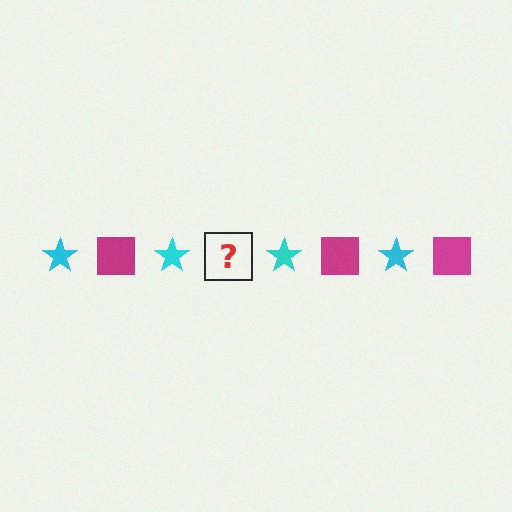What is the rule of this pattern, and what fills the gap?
The rule is that the pattern alternates between cyan star and magenta square. The gap should be filled with a magenta square.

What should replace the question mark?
The question mark should be replaced with a magenta square.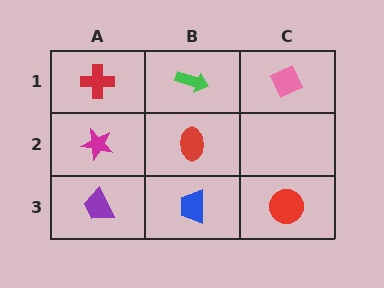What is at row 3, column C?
A red circle.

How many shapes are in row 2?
2 shapes.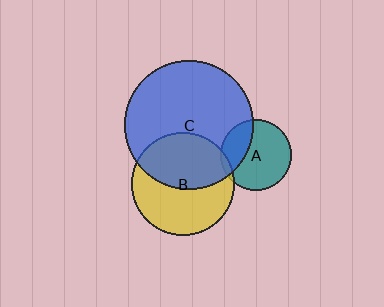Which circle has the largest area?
Circle C (blue).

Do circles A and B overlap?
Yes.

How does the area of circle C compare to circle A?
Approximately 3.3 times.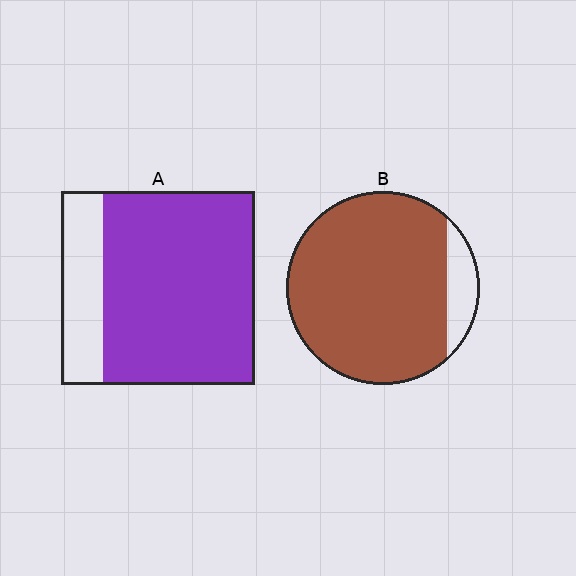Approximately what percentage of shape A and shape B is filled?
A is approximately 80% and B is approximately 90%.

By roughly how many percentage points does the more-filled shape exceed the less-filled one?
By roughly 10 percentage points (B over A).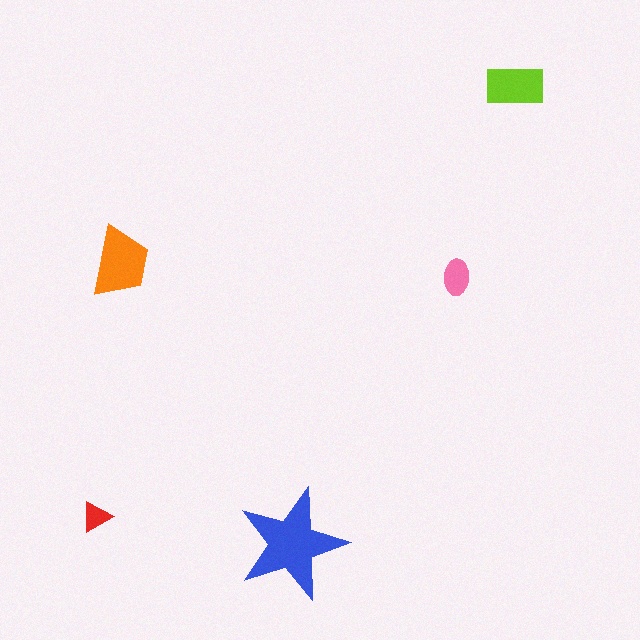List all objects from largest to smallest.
The blue star, the orange trapezoid, the lime rectangle, the pink ellipse, the red triangle.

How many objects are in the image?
There are 5 objects in the image.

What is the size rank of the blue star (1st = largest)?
1st.